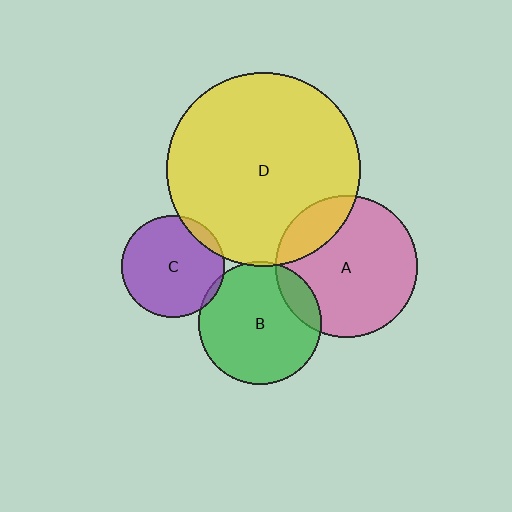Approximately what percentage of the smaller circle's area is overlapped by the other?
Approximately 10%.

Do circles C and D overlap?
Yes.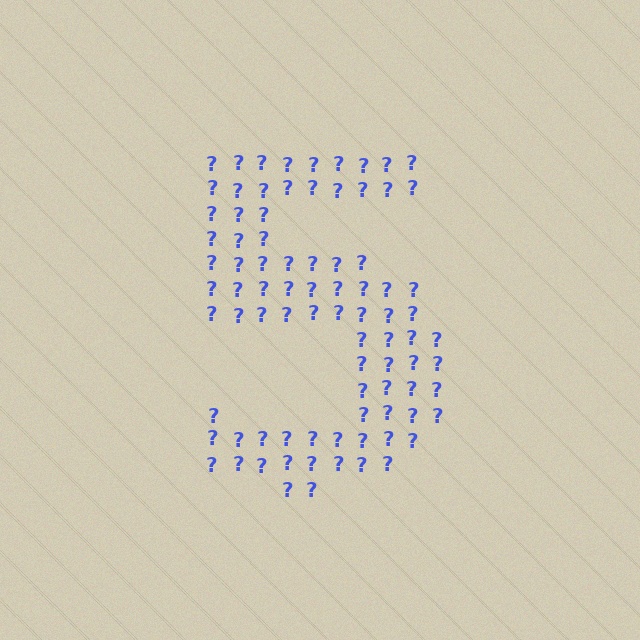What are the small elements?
The small elements are question marks.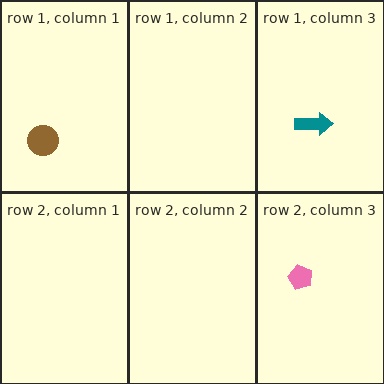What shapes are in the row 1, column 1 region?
The brown circle.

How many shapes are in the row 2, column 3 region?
1.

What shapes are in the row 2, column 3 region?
The pink pentagon.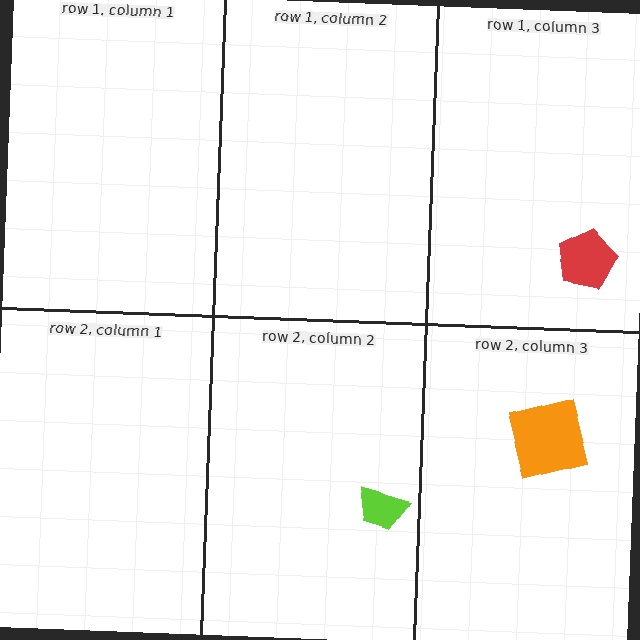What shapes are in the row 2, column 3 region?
The orange square.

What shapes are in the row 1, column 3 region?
The red pentagon.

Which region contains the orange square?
The row 2, column 3 region.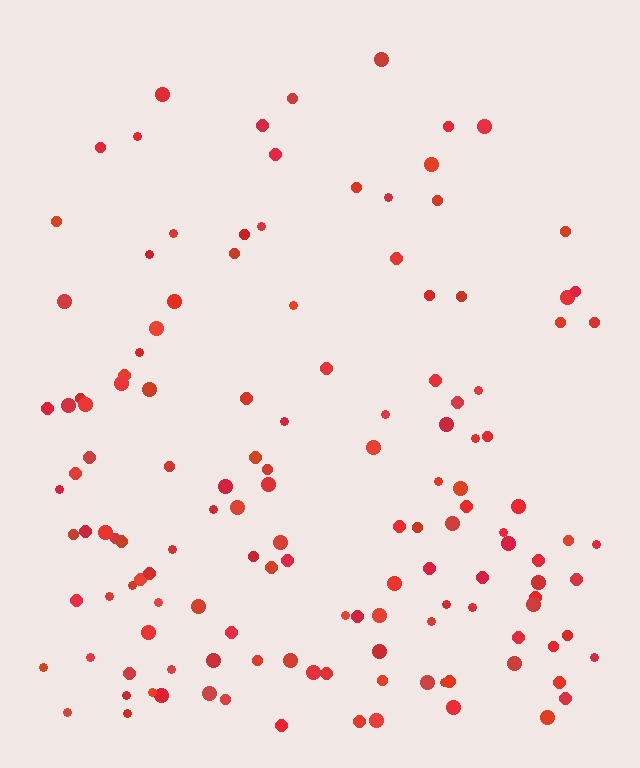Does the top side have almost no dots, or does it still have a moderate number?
Still a moderate number, just noticeably fewer than the bottom.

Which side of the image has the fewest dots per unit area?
The top.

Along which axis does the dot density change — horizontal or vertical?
Vertical.